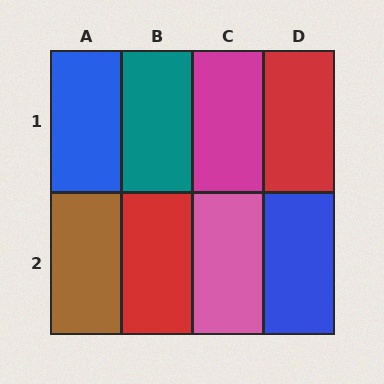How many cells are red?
2 cells are red.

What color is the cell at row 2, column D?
Blue.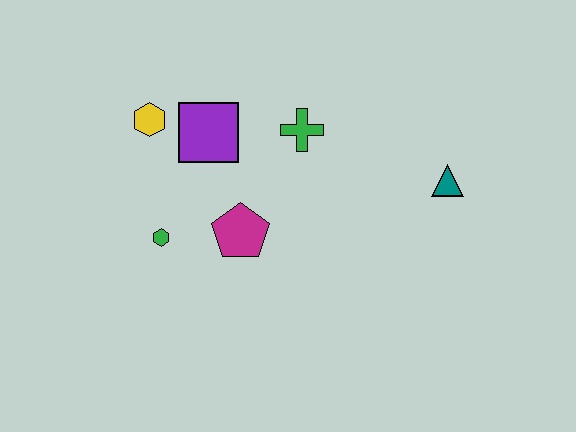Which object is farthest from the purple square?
The teal triangle is farthest from the purple square.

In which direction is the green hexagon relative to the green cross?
The green hexagon is to the left of the green cross.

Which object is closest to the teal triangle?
The green cross is closest to the teal triangle.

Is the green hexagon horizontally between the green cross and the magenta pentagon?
No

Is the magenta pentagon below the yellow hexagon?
Yes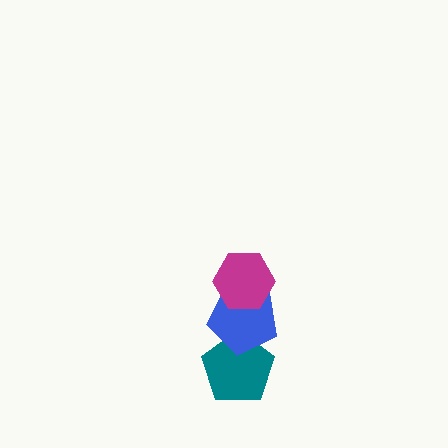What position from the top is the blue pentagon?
The blue pentagon is 2nd from the top.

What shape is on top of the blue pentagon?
The magenta hexagon is on top of the blue pentagon.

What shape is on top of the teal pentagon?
The blue pentagon is on top of the teal pentagon.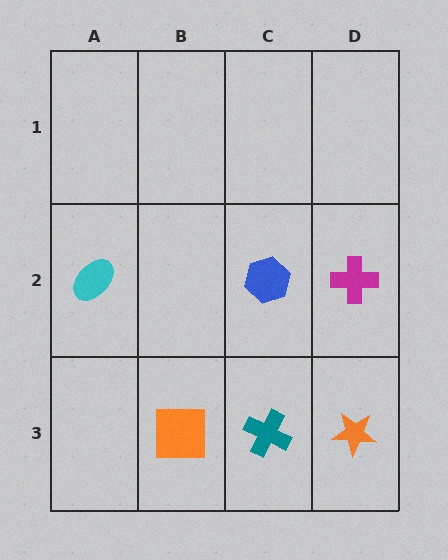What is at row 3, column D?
An orange star.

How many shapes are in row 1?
0 shapes.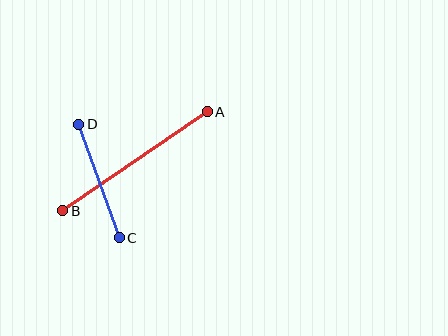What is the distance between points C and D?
The distance is approximately 120 pixels.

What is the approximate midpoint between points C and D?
The midpoint is at approximately (99, 181) pixels.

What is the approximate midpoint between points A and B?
The midpoint is at approximately (135, 161) pixels.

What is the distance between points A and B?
The distance is approximately 175 pixels.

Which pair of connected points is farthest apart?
Points A and B are farthest apart.